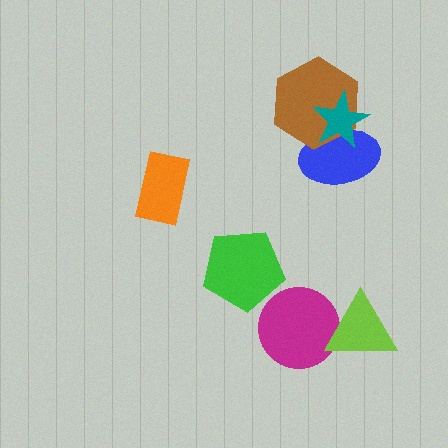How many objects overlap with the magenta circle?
1 object overlaps with the magenta circle.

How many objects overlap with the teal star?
2 objects overlap with the teal star.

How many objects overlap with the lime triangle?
1 object overlaps with the lime triangle.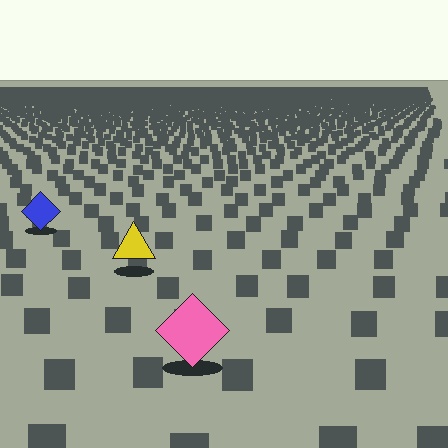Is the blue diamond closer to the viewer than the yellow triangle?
No. The yellow triangle is closer — you can tell from the texture gradient: the ground texture is coarser near it.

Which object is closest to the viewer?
The pink diamond is closest. The texture marks near it are larger and more spread out.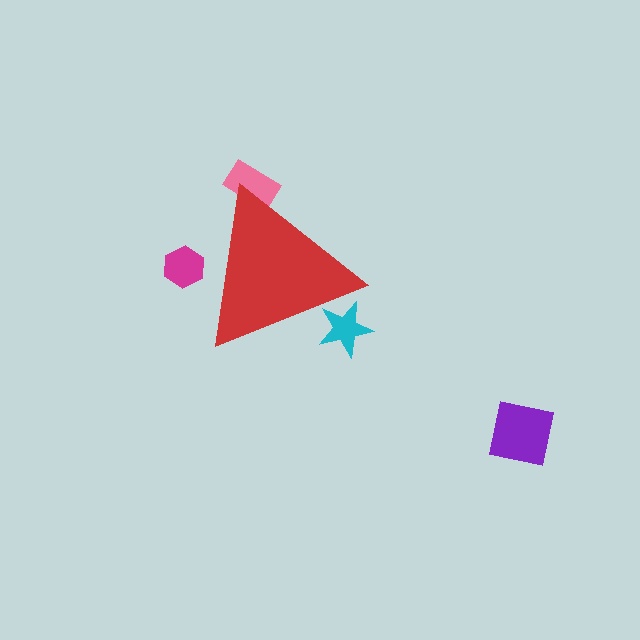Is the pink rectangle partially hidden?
Yes, the pink rectangle is partially hidden behind the red triangle.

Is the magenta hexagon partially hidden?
Yes, the magenta hexagon is partially hidden behind the red triangle.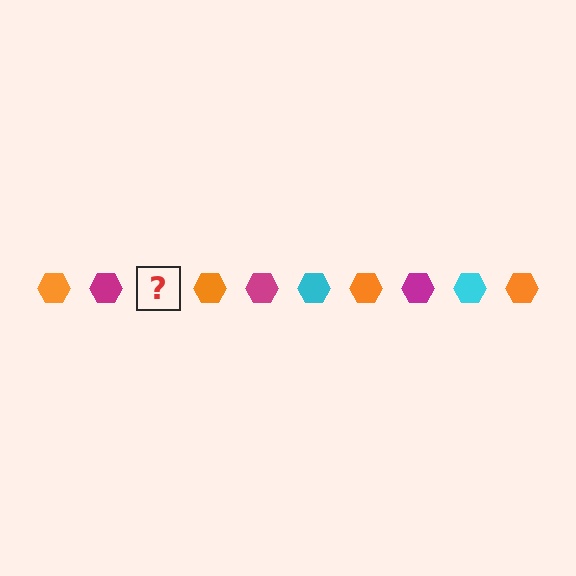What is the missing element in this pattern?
The missing element is a cyan hexagon.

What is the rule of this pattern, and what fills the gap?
The rule is that the pattern cycles through orange, magenta, cyan hexagons. The gap should be filled with a cyan hexagon.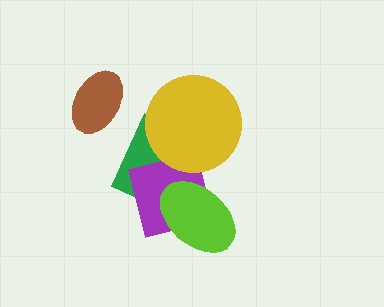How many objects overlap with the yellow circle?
2 objects overlap with the yellow circle.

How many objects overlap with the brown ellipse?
0 objects overlap with the brown ellipse.